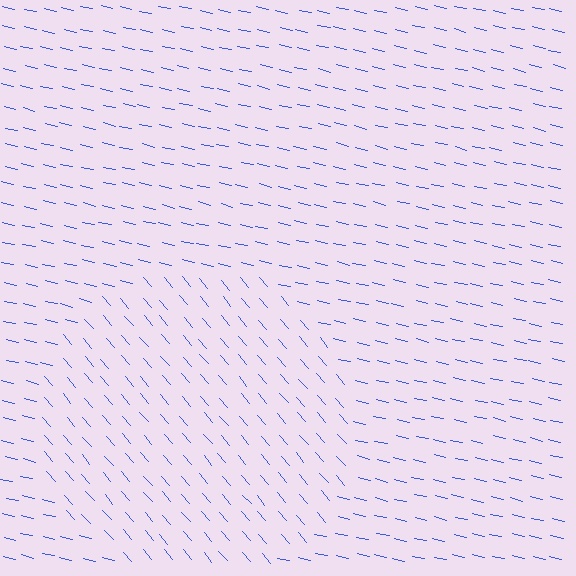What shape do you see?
I see a circle.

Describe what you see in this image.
The image is filled with small blue line segments. A circle region in the image has lines oriented differently from the surrounding lines, creating a visible texture boundary.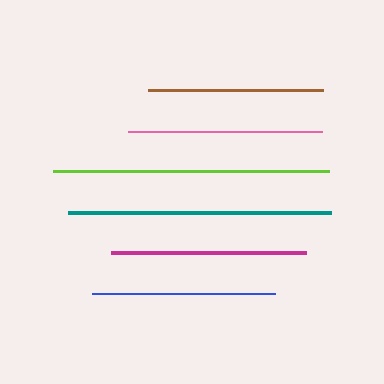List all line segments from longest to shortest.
From longest to shortest: lime, teal, magenta, pink, blue, brown.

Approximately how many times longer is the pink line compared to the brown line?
The pink line is approximately 1.1 times the length of the brown line.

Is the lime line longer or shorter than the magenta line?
The lime line is longer than the magenta line.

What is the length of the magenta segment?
The magenta segment is approximately 196 pixels long.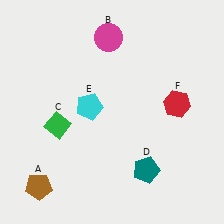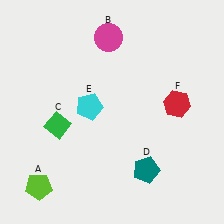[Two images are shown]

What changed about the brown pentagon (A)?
In Image 1, A is brown. In Image 2, it changed to lime.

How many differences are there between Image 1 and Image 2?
There is 1 difference between the two images.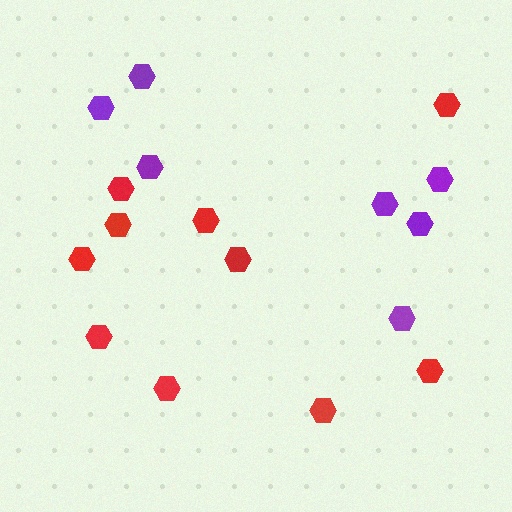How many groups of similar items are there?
There are 2 groups: one group of red hexagons (10) and one group of purple hexagons (7).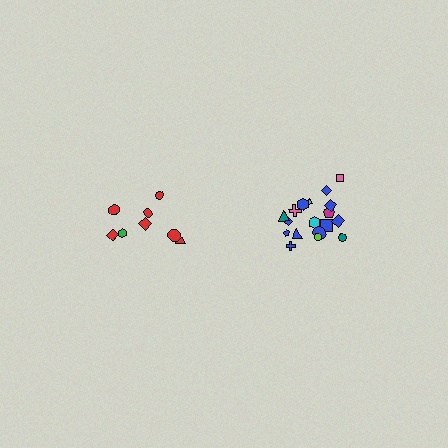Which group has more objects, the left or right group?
The right group.